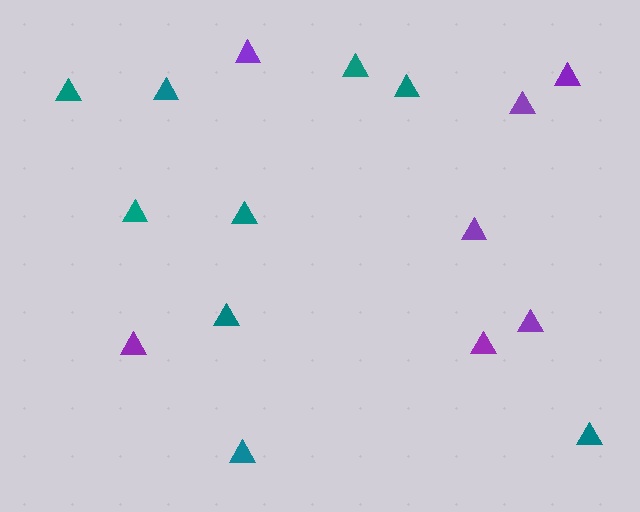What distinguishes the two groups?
There are 2 groups: one group of purple triangles (7) and one group of teal triangles (9).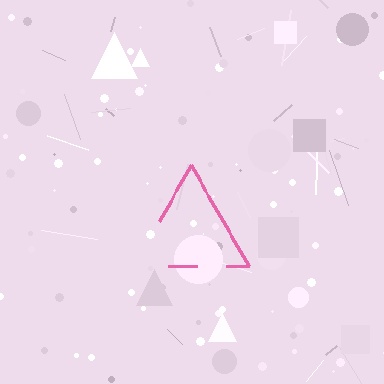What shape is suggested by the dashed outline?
The dashed outline suggests a triangle.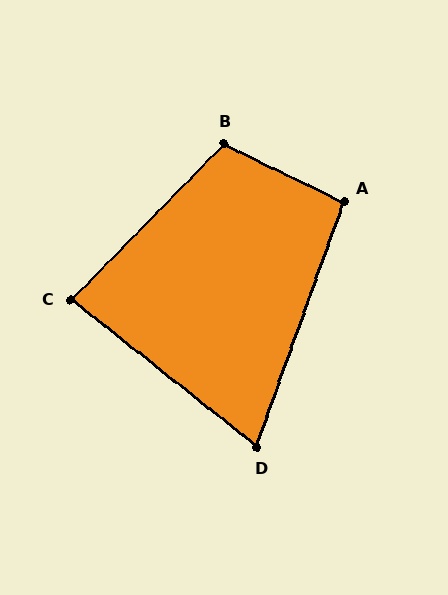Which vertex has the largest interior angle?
B, at approximately 109 degrees.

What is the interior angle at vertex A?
Approximately 96 degrees (obtuse).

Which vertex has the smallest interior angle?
D, at approximately 71 degrees.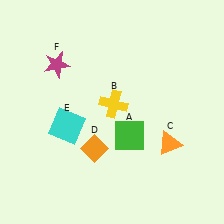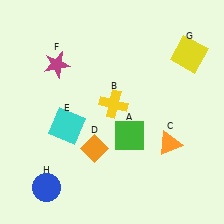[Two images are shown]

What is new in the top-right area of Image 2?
A yellow square (G) was added in the top-right area of Image 2.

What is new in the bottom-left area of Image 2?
A blue circle (H) was added in the bottom-left area of Image 2.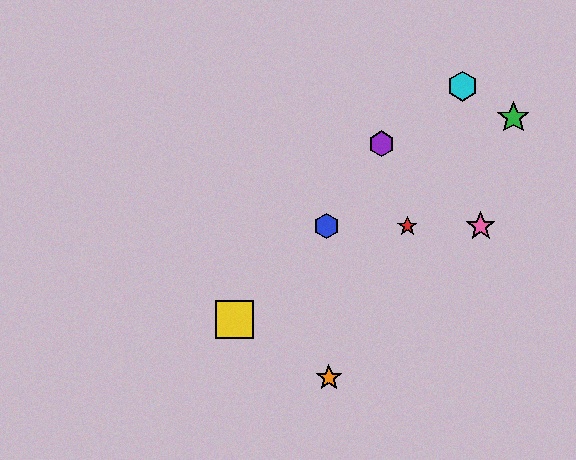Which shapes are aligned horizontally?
The red star, the blue hexagon, the pink star are aligned horizontally.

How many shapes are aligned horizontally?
3 shapes (the red star, the blue hexagon, the pink star) are aligned horizontally.